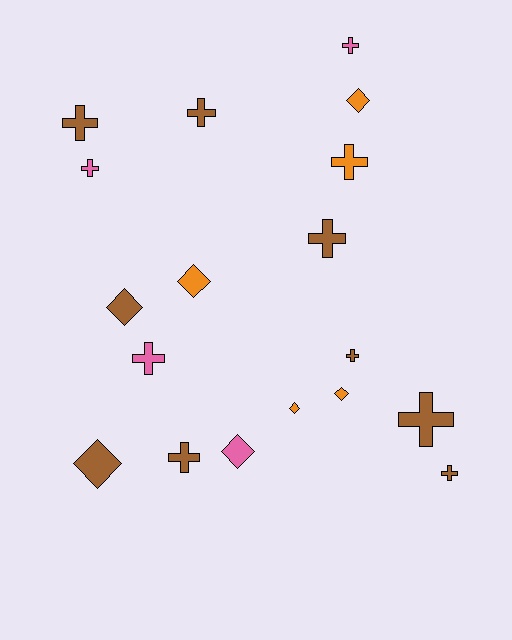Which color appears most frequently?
Brown, with 9 objects.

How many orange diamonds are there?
There are 4 orange diamonds.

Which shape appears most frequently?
Cross, with 11 objects.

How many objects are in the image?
There are 18 objects.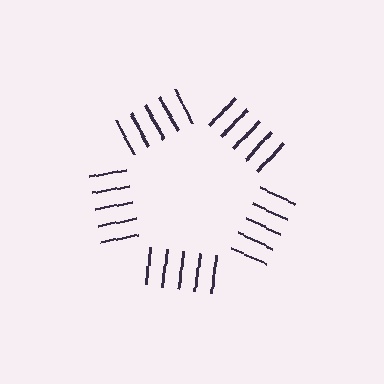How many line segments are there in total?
25 — 5 along each of the 5 edges.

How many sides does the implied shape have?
5 sides — the line-ends trace a pentagon.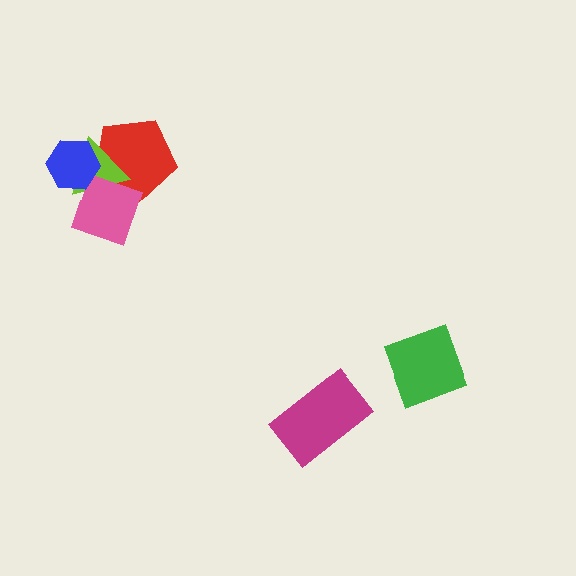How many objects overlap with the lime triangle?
3 objects overlap with the lime triangle.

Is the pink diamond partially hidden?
Yes, it is partially covered by another shape.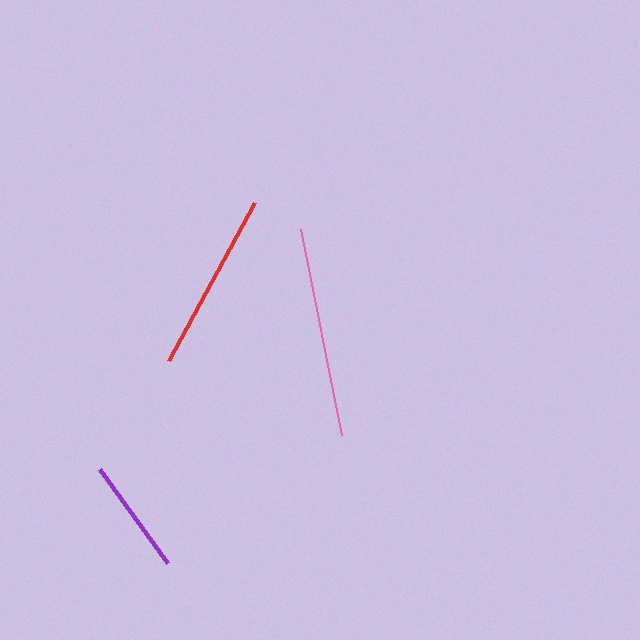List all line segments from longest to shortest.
From longest to shortest: pink, red, purple.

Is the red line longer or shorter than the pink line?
The pink line is longer than the red line.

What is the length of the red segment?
The red segment is approximately 179 pixels long.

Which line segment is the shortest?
The purple line is the shortest at approximately 116 pixels.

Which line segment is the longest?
The pink line is the longest at approximately 210 pixels.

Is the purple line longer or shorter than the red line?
The red line is longer than the purple line.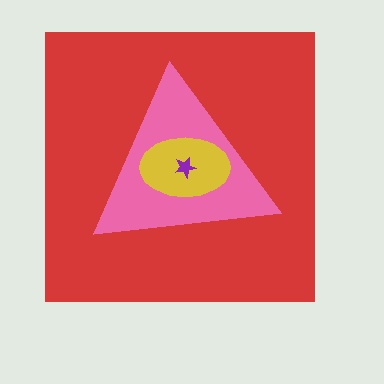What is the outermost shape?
The red square.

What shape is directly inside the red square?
The pink triangle.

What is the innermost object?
The purple star.